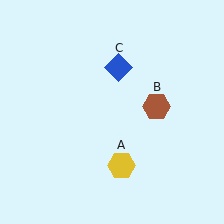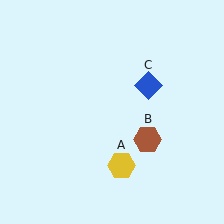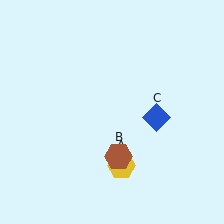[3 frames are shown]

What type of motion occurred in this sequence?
The brown hexagon (object B), blue diamond (object C) rotated clockwise around the center of the scene.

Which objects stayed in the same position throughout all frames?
Yellow hexagon (object A) remained stationary.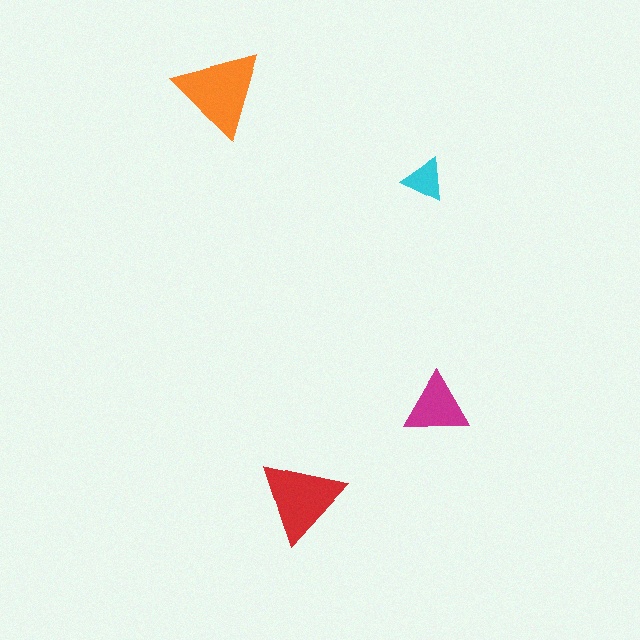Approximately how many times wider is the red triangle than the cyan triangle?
About 2 times wider.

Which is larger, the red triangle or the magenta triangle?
The red one.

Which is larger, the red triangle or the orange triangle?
The orange one.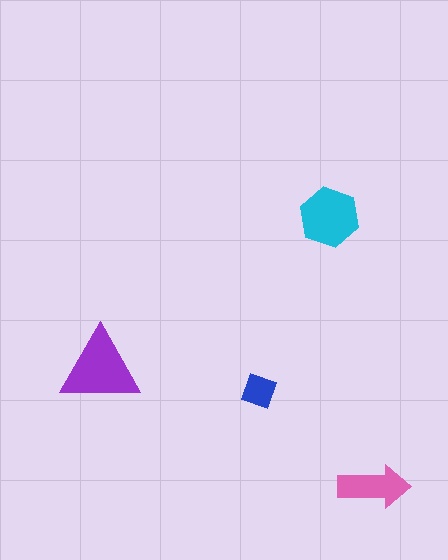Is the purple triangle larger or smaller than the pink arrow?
Larger.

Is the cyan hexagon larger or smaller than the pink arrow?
Larger.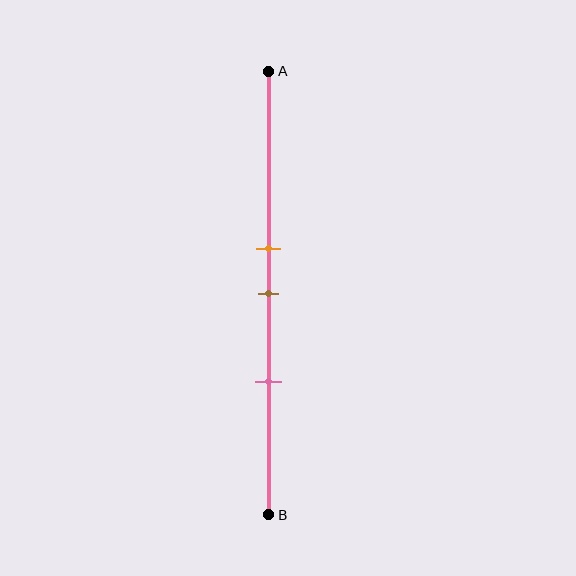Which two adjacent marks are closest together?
The orange and brown marks are the closest adjacent pair.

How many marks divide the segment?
There are 3 marks dividing the segment.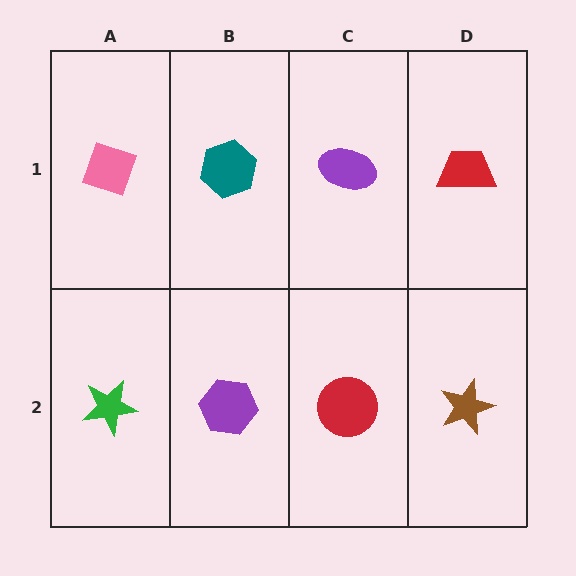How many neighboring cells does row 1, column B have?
3.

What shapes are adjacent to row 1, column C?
A red circle (row 2, column C), a teal hexagon (row 1, column B), a red trapezoid (row 1, column D).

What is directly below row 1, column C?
A red circle.